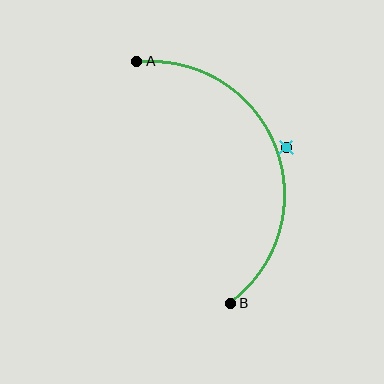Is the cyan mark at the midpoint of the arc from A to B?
No — the cyan mark does not lie on the arc at all. It sits slightly outside the curve.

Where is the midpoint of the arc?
The arc midpoint is the point on the curve farthest from the straight line joining A and B. It sits to the right of that line.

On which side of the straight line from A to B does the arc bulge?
The arc bulges to the right of the straight line connecting A and B.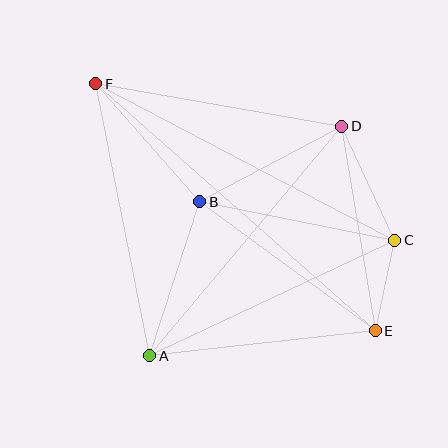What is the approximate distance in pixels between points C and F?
The distance between C and F is approximately 337 pixels.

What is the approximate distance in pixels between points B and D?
The distance between B and D is approximately 161 pixels.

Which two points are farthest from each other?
Points E and F are farthest from each other.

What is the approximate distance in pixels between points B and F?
The distance between B and F is approximately 157 pixels.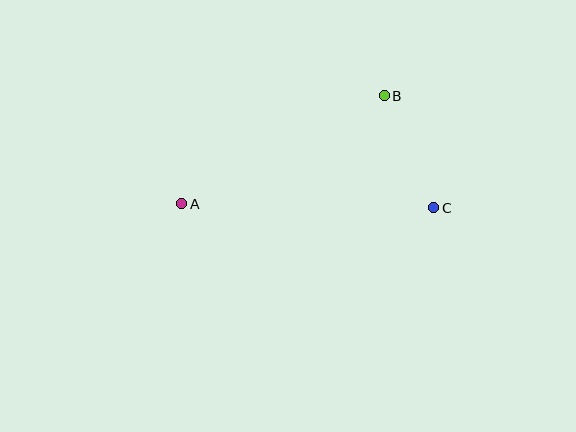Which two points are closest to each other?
Points B and C are closest to each other.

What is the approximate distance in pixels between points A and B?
The distance between A and B is approximately 229 pixels.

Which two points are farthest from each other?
Points A and C are farthest from each other.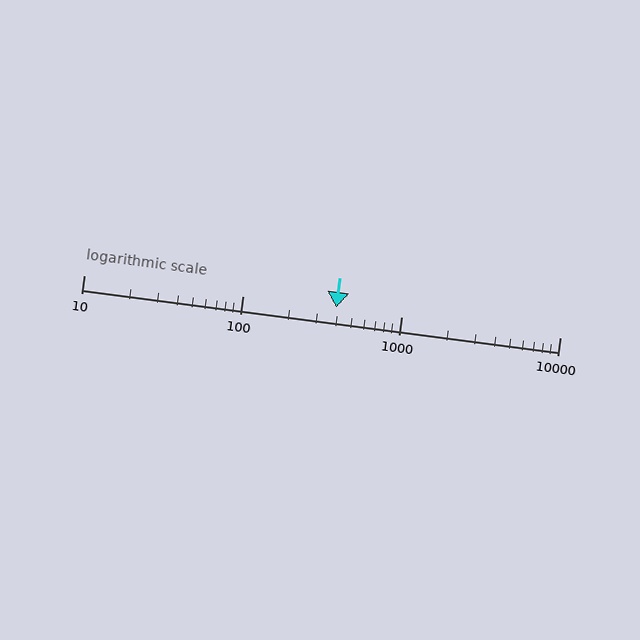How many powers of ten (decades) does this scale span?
The scale spans 3 decades, from 10 to 10000.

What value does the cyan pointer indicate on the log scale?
The pointer indicates approximately 390.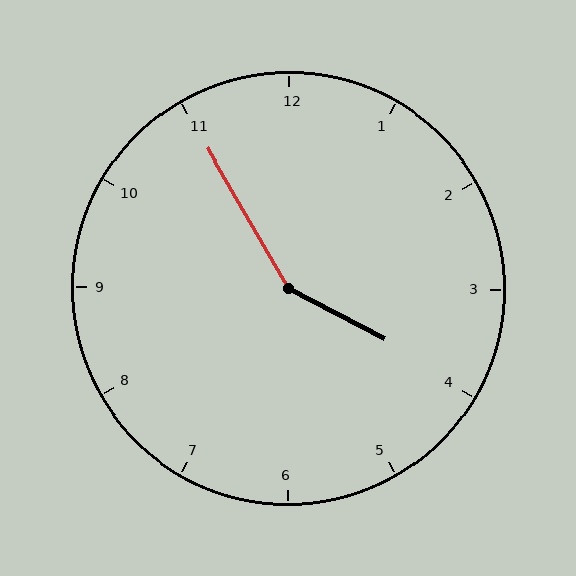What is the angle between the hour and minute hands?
Approximately 148 degrees.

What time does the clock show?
3:55.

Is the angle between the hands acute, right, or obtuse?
It is obtuse.